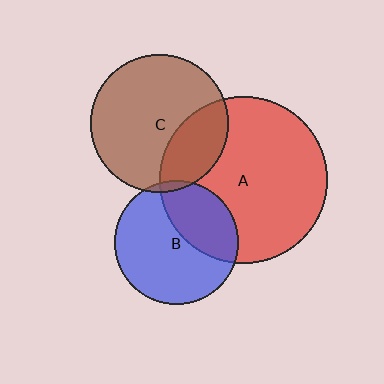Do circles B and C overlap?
Yes.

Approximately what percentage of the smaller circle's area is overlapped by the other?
Approximately 5%.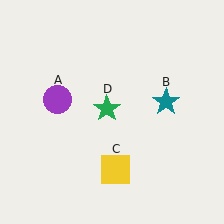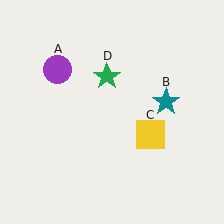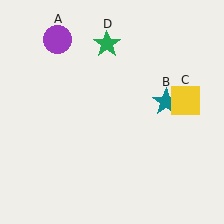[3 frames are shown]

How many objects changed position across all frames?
3 objects changed position: purple circle (object A), yellow square (object C), green star (object D).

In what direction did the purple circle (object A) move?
The purple circle (object A) moved up.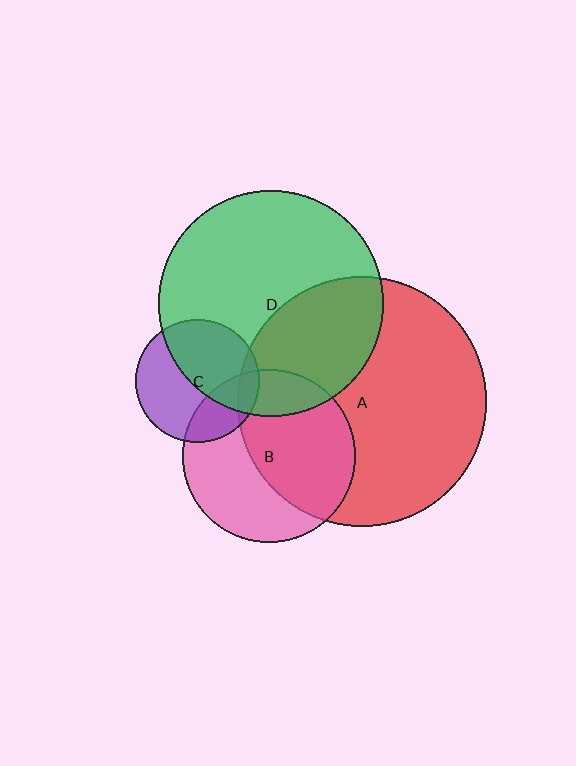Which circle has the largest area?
Circle A (red).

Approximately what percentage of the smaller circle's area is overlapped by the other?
Approximately 35%.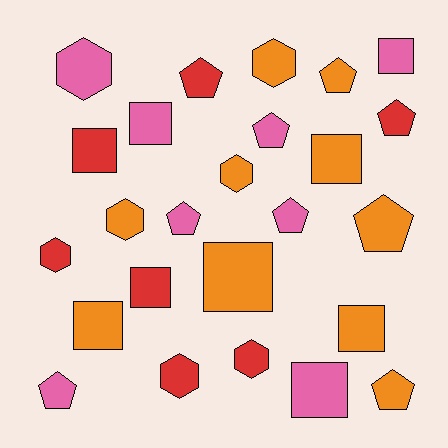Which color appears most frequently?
Orange, with 10 objects.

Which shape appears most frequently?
Pentagon, with 9 objects.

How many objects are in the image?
There are 25 objects.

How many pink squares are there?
There are 3 pink squares.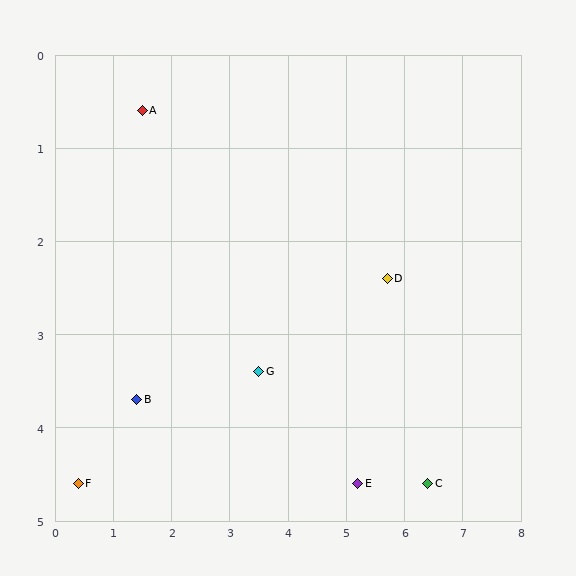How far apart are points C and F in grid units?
Points C and F are about 6.0 grid units apart.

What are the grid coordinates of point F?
Point F is at approximately (0.4, 4.6).